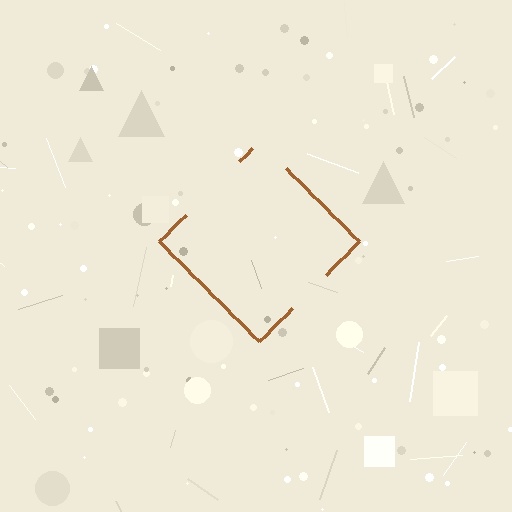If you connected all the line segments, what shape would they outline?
They would outline a diamond.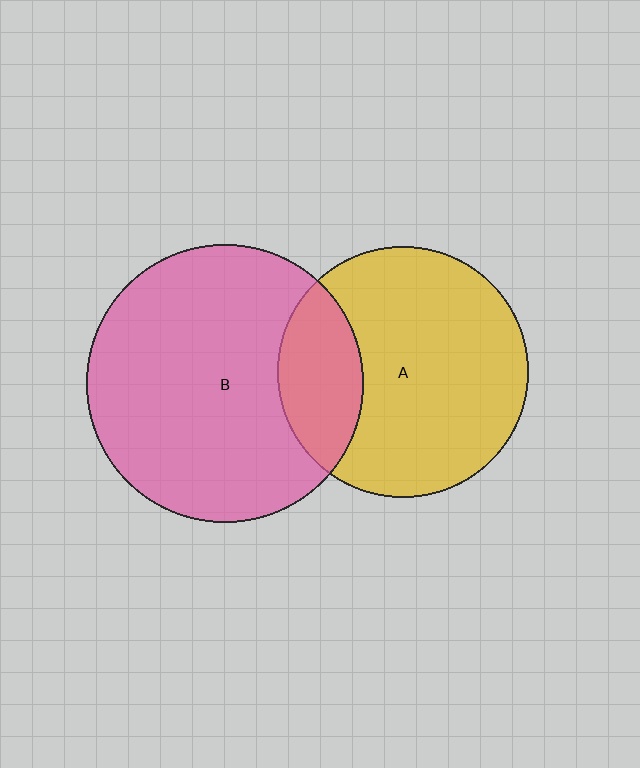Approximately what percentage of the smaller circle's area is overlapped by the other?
Approximately 25%.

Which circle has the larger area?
Circle B (pink).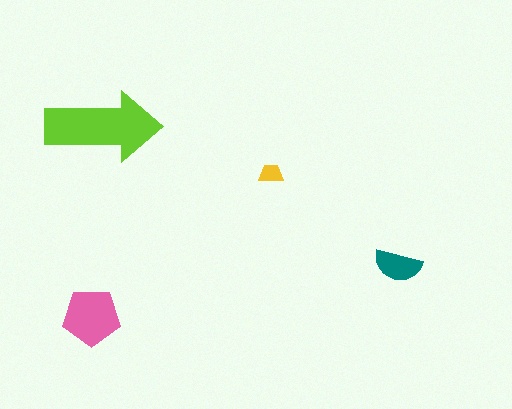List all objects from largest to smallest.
The lime arrow, the pink pentagon, the teal semicircle, the yellow trapezoid.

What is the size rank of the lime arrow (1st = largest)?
1st.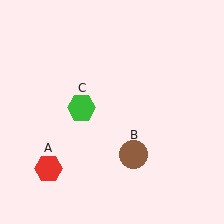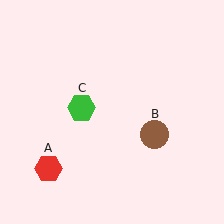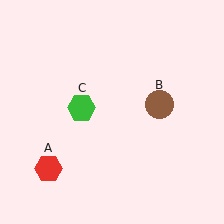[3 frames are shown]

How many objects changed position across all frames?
1 object changed position: brown circle (object B).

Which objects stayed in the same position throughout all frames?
Red hexagon (object A) and green hexagon (object C) remained stationary.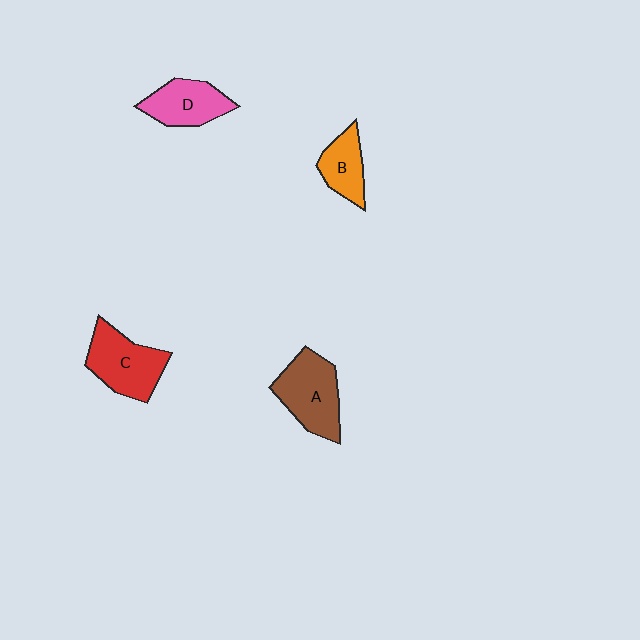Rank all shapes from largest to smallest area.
From largest to smallest: A (brown), C (red), D (pink), B (orange).